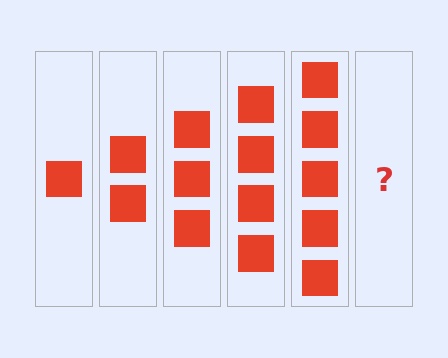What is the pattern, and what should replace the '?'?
The pattern is that each step adds one more square. The '?' should be 6 squares.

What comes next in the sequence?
The next element should be 6 squares.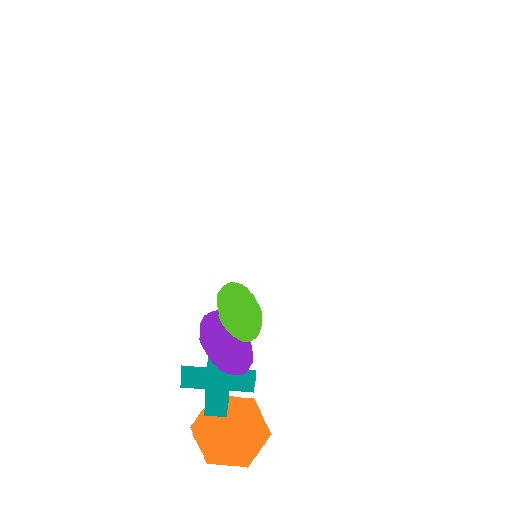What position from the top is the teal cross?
The teal cross is 3rd from the top.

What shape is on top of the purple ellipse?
The lime ellipse is on top of the purple ellipse.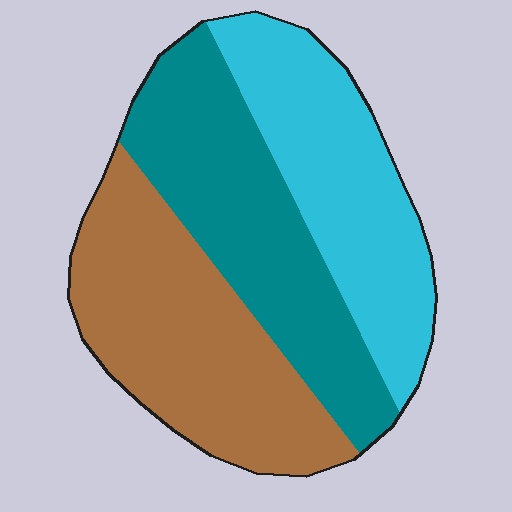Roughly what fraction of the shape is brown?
Brown takes up between a quarter and a half of the shape.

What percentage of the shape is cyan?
Cyan covers roughly 30% of the shape.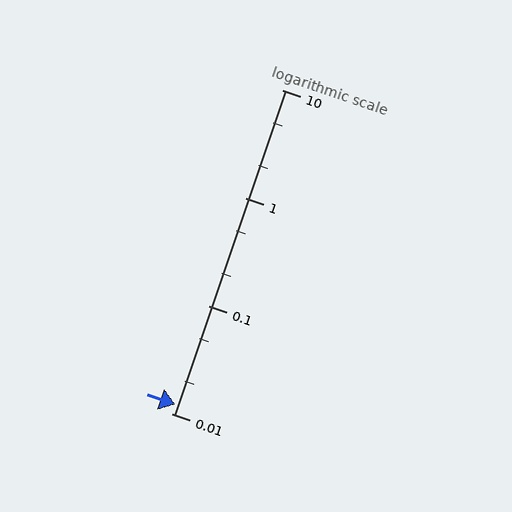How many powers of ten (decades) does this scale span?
The scale spans 3 decades, from 0.01 to 10.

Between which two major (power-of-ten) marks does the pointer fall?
The pointer is between 0.01 and 0.1.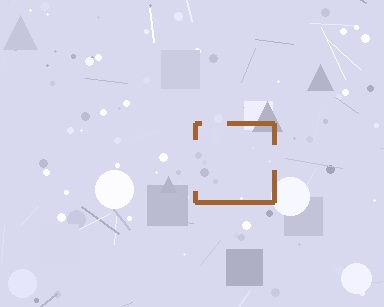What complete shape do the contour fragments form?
The contour fragments form a square.